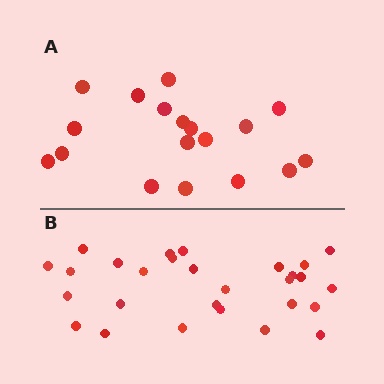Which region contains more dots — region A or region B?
Region B (the bottom region) has more dots.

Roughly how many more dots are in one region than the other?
Region B has roughly 10 or so more dots than region A.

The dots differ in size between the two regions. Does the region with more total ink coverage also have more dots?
No. Region A has more total ink coverage because its dots are larger, but region B actually contains more individual dots. Total area can be misleading — the number of items is what matters here.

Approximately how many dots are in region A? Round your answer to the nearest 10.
About 20 dots. (The exact count is 18, which rounds to 20.)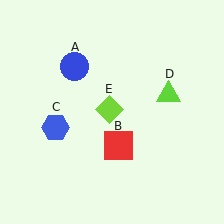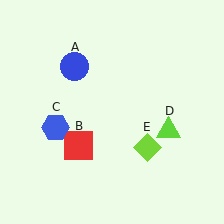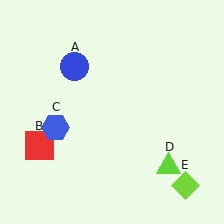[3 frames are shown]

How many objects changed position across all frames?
3 objects changed position: red square (object B), lime triangle (object D), lime diamond (object E).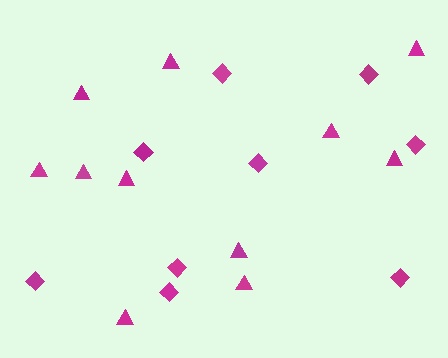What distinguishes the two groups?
There are 2 groups: one group of triangles (11) and one group of diamonds (9).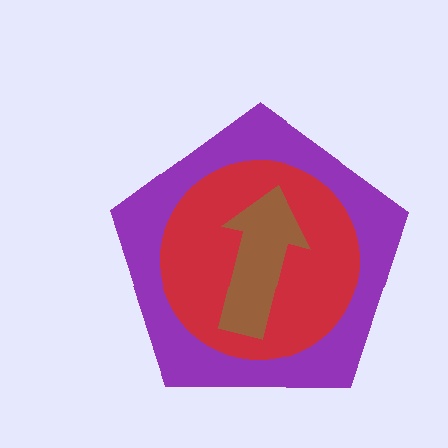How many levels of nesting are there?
3.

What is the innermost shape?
The brown arrow.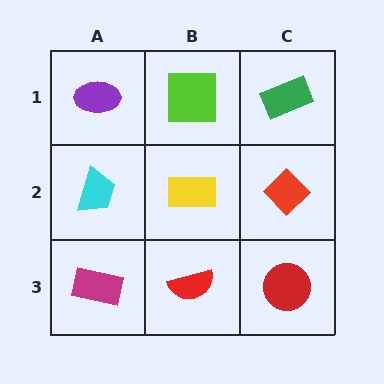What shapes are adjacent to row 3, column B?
A yellow rectangle (row 2, column B), a magenta rectangle (row 3, column A), a red circle (row 3, column C).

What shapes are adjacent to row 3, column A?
A cyan trapezoid (row 2, column A), a red semicircle (row 3, column B).